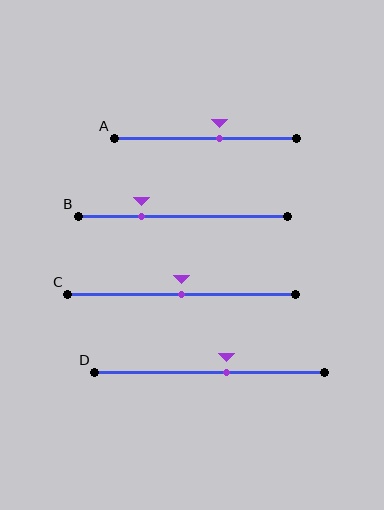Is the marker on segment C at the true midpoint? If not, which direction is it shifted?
Yes, the marker on segment C is at the true midpoint.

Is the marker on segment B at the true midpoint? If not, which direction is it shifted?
No, the marker on segment B is shifted to the left by about 19% of the segment length.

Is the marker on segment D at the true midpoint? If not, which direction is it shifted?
No, the marker on segment D is shifted to the right by about 8% of the segment length.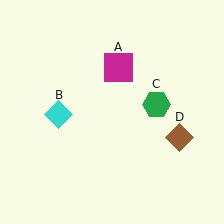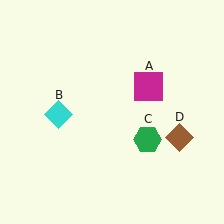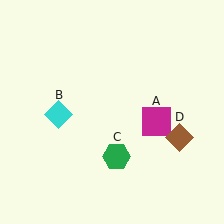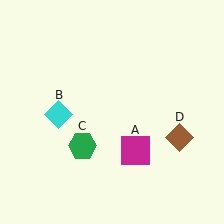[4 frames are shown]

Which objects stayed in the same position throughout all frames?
Cyan diamond (object B) and brown diamond (object D) remained stationary.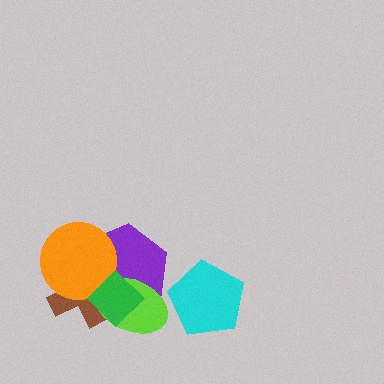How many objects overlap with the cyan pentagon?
0 objects overlap with the cyan pentagon.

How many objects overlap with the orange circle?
4 objects overlap with the orange circle.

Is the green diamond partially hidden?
No, no other shape covers it.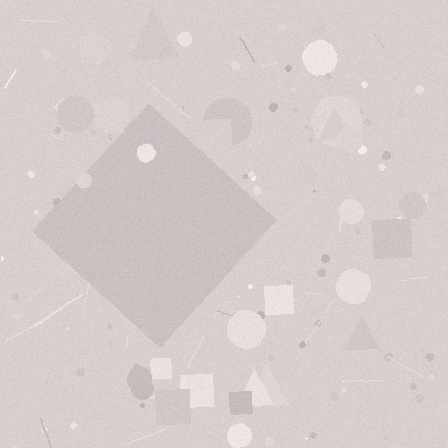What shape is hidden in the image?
A diamond is hidden in the image.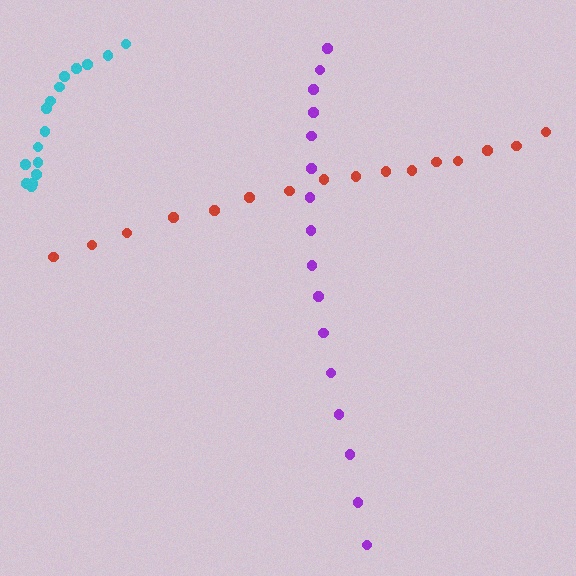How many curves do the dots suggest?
There are 3 distinct paths.